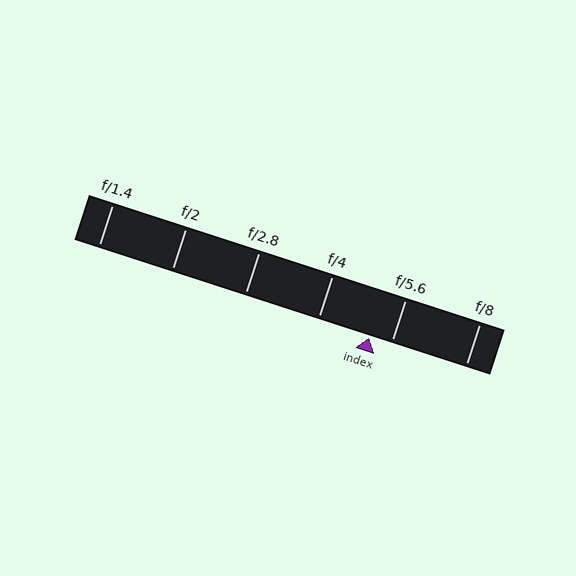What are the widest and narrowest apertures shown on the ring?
The widest aperture shown is f/1.4 and the narrowest is f/8.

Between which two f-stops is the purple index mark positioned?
The index mark is between f/4 and f/5.6.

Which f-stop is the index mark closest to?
The index mark is closest to f/5.6.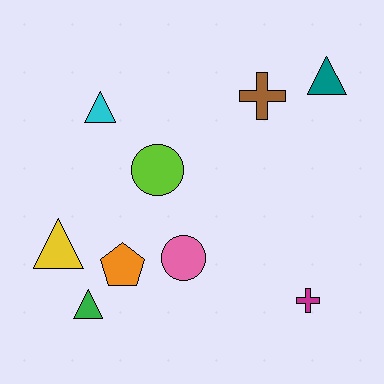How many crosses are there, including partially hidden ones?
There are 2 crosses.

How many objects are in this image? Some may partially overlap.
There are 9 objects.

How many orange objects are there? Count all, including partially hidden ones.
There is 1 orange object.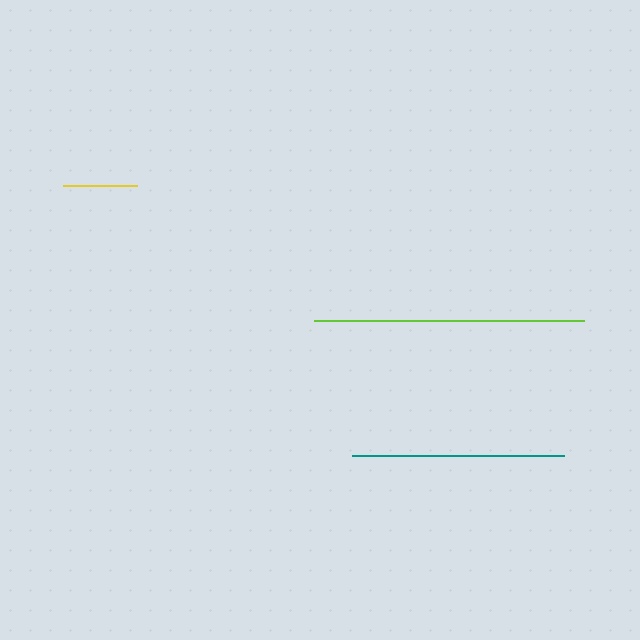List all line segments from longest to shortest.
From longest to shortest: lime, teal, yellow.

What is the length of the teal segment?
The teal segment is approximately 212 pixels long.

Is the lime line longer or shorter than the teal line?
The lime line is longer than the teal line.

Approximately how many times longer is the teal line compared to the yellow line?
The teal line is approximately 2.9 times the length of the yellow line.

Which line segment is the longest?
The lime line is the longest at approximately 271 pixels.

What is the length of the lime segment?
The lime segment is approximately 271 pixels long.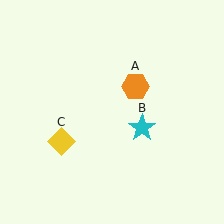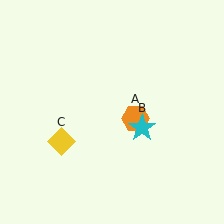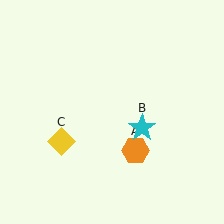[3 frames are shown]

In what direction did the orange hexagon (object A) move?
The orange hexagon (object A) moved down.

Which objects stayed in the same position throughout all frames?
Cyan star (object B) and yellow diamond (object C) remained stationary.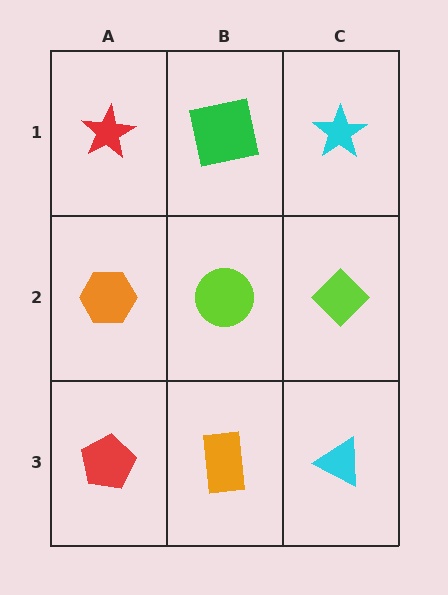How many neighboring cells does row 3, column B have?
3.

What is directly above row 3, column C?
A lime diamond.